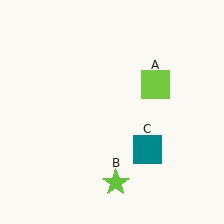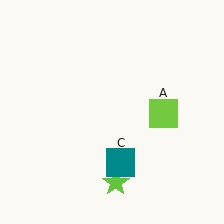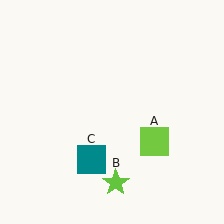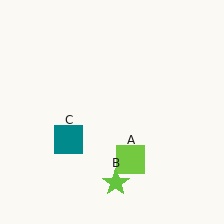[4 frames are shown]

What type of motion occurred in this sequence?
The lime square (object A), teal square (object C) rotated clockwise around the center of the scene.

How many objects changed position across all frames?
2 objects changed position: lime square (object A), teal square (object C).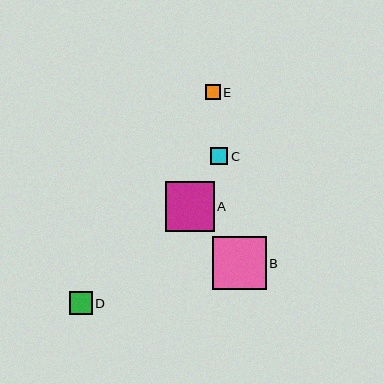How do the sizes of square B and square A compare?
Square B and square A are approximately the same size.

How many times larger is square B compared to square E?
Square B is approximately 3.5 times the size of square E.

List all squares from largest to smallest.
From largest to smallest: B, A, D, C, E.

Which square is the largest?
Square B is the largest with a size of approximately 53 pixels.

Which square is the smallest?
Square E is the smallest with a size of approximately 15 pixels.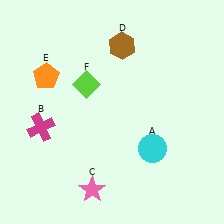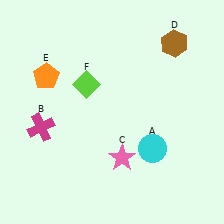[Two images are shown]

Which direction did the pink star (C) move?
The pink star (C) moved up.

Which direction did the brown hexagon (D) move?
The brown hexagon (D) moved right.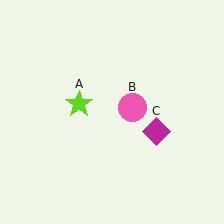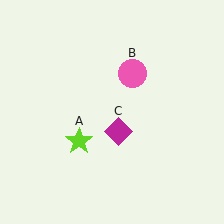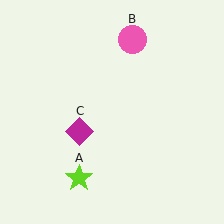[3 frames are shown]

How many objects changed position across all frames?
3 objects changed position: lime star (object A), pink circle (object B), magenta diamond (object C).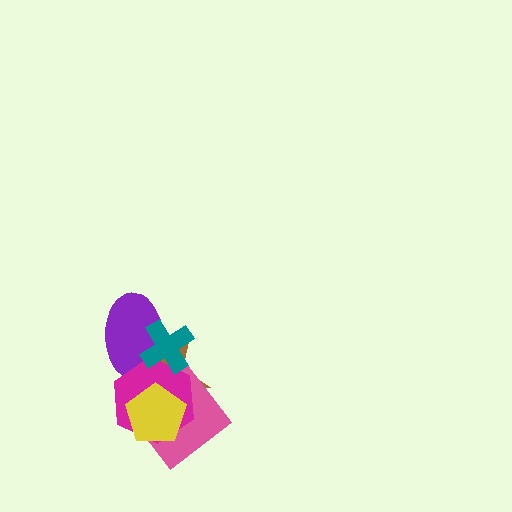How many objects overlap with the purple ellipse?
3 objects overlap with the purple ellipse.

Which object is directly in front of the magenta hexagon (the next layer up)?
The teal cross is directly in front of the magenta hexagon.